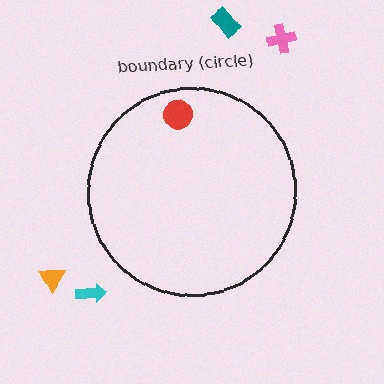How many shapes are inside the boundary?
1 inside, 4 outside.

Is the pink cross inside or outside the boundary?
Outside.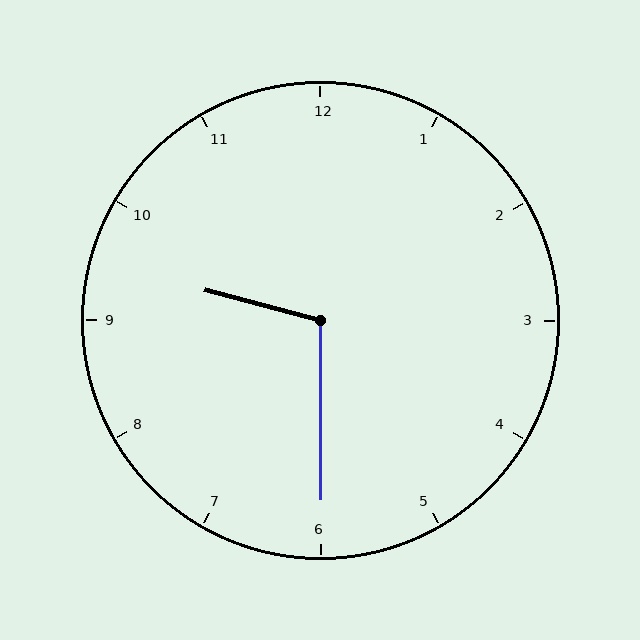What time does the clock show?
9:30.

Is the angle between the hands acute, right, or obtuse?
It is obtuse.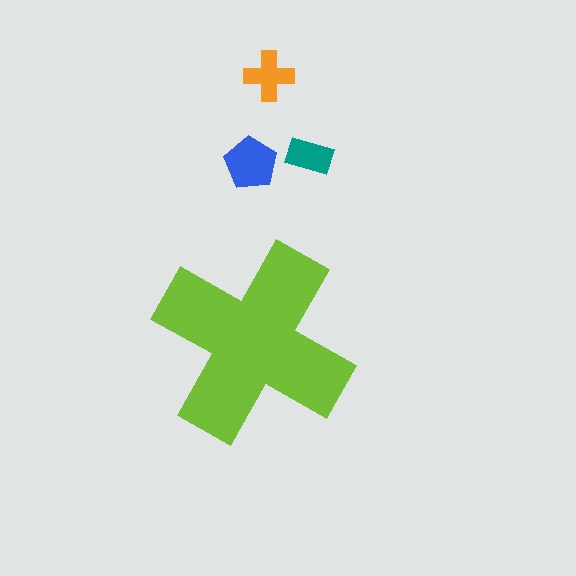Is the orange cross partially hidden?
No, the orange cross is fully visible.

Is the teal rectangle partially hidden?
No, the teal rectangle is fully visible.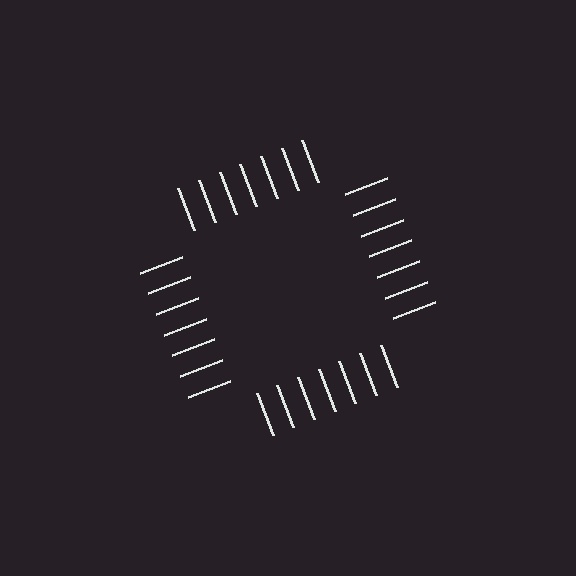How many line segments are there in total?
28 — 7 along each of the 4 edges.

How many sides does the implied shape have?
4 sides — the line-ends trace a square.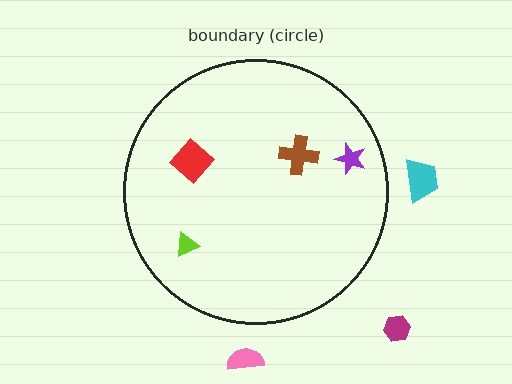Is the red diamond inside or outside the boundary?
Inside.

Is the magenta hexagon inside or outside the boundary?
Outside.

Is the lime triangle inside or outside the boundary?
Inside.